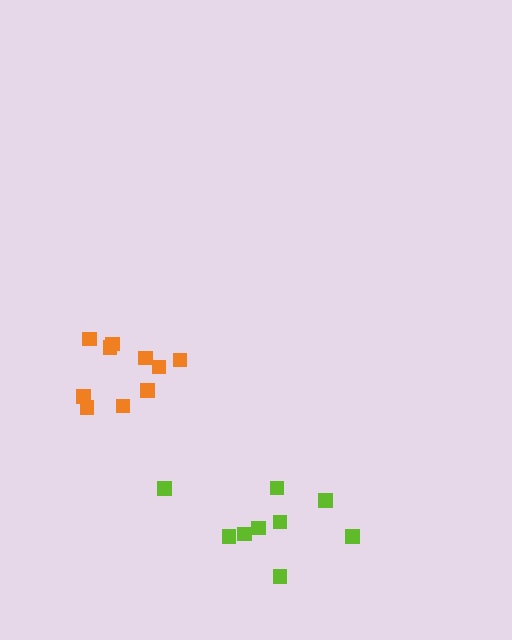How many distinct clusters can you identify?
There are 2 distinct clusters.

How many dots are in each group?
Group 1: 10 dots, Group 2: 9 dots (19 total).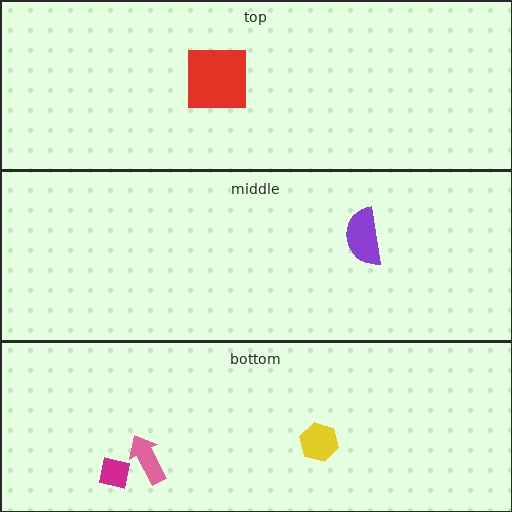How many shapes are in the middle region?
1.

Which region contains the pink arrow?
The bottom region.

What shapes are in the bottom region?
The yellow hexagon, the pink arrow, the magenta square.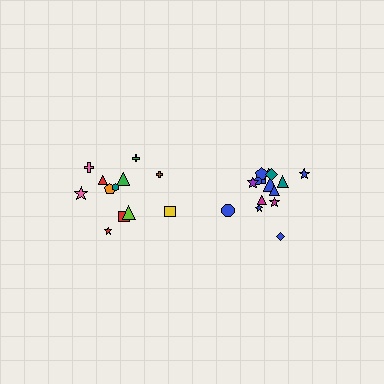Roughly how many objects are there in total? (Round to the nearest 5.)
Roughly 25 objects in total.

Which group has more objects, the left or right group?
The right group.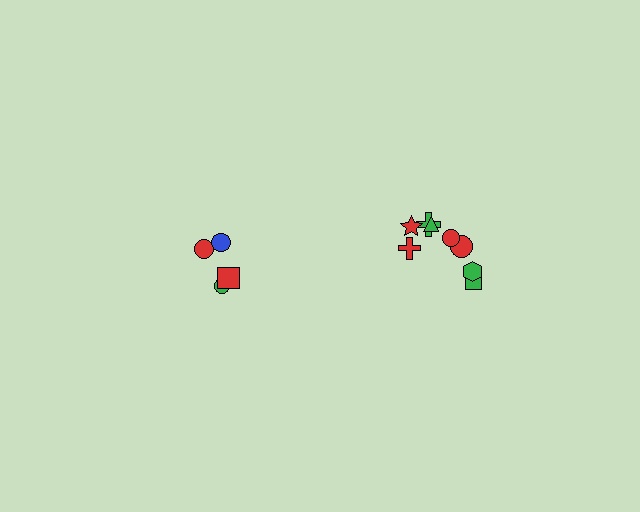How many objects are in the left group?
There are 4 objects.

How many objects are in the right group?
There are 8 objects.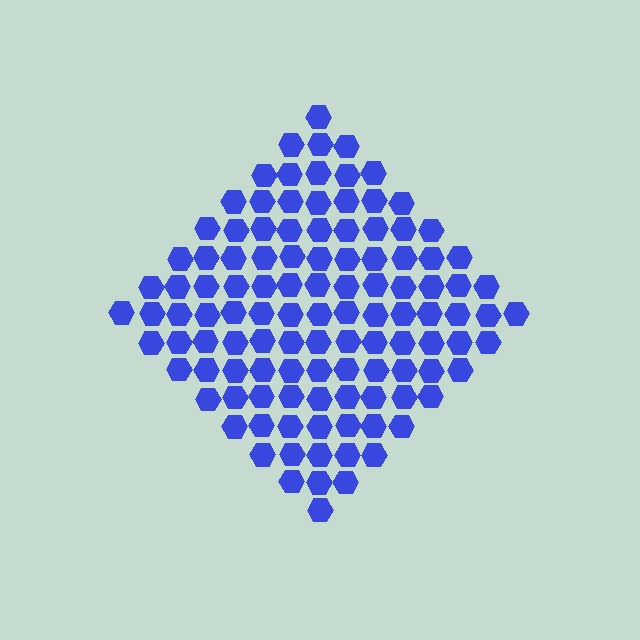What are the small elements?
The small elements are hexagons.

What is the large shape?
The large shape is a diamond.